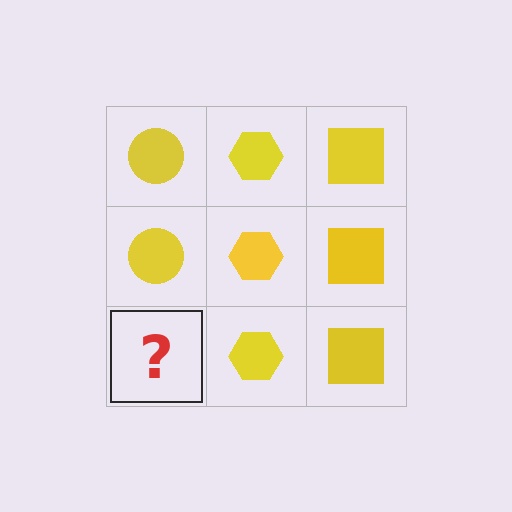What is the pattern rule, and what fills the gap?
The rule is that each column has a consistent shape. The gap should be filled with a yellow circle.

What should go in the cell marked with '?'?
The missing cell should contain a yellow circle.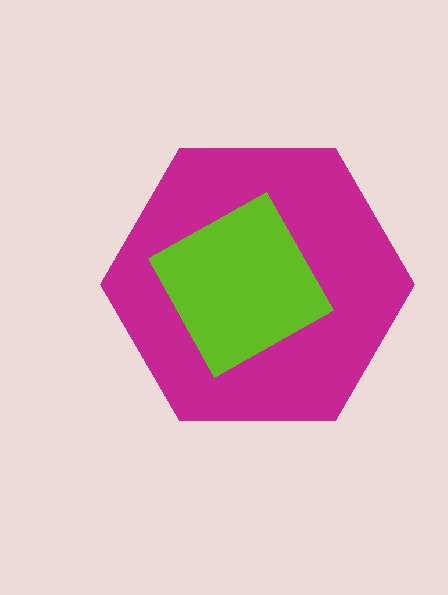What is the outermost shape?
The magenta hexagon.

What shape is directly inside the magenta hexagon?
The lime diamond.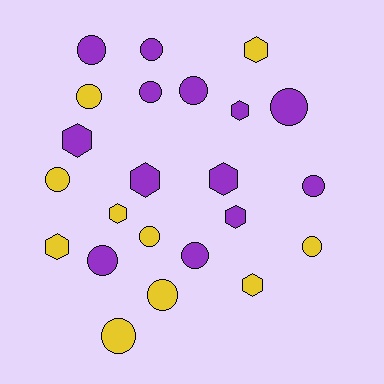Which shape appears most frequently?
Circle, with 14 objects.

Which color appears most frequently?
Purple, with 13 objects.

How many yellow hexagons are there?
There are 4 yellow hexagons.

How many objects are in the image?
There are 23 objects.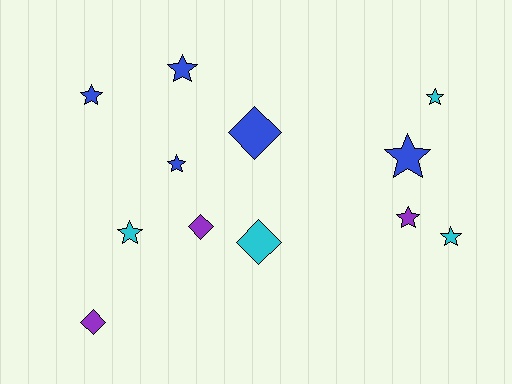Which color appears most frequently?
Blue, with 5 objects.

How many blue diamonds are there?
There is 1 blue diamond.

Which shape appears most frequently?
Star, with 8 objects.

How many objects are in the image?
There are 12 objects.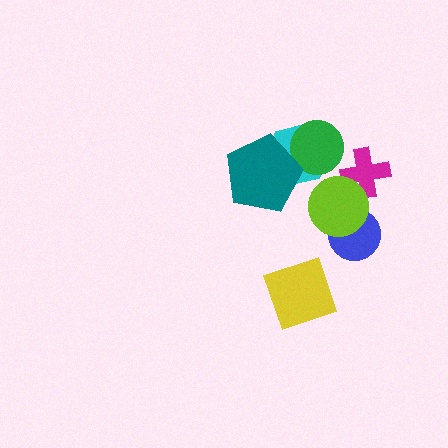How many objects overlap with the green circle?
2 objects overlap with the green circle.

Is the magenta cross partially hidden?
Yes, it is partially covered by another shape.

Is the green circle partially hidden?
Yes, it is partially covered by another shape.